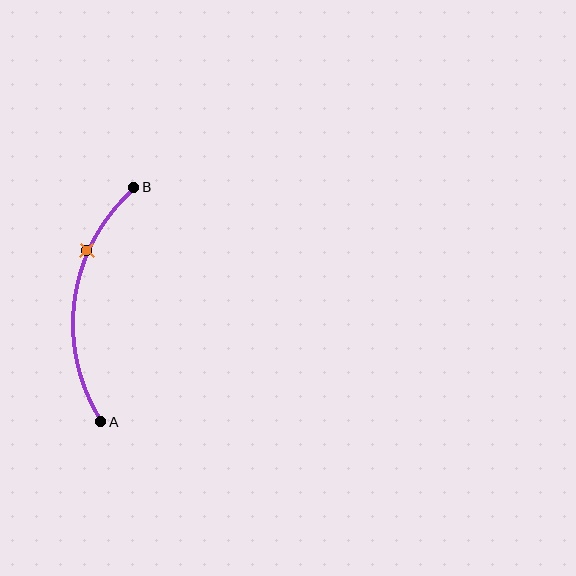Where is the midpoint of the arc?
The arc midpoint is the point on the curve farthest from the straight line joining A and B. It sits to the left of that line.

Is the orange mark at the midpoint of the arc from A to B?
No. The orange mark lies on the arc but is closer to endpoint B. The arc midpoint would be at the point on the curve equidistant along the arc from both A and B.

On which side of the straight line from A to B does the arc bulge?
The arc bulges to the left of the straight line connecting A and B.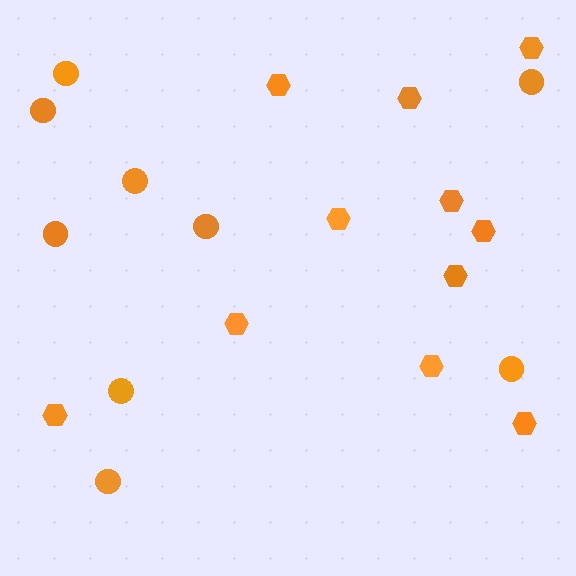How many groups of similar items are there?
There are 2 groups: one group of circles (9) and one group of hexagons (11).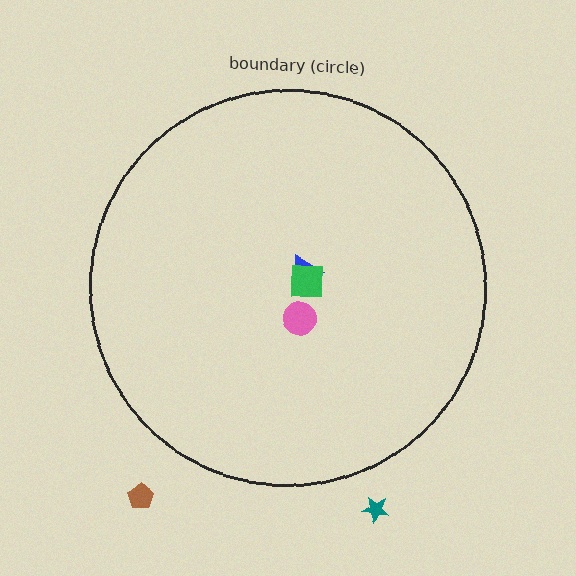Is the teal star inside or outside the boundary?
Outside.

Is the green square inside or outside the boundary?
Inside.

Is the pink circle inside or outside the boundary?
Inside.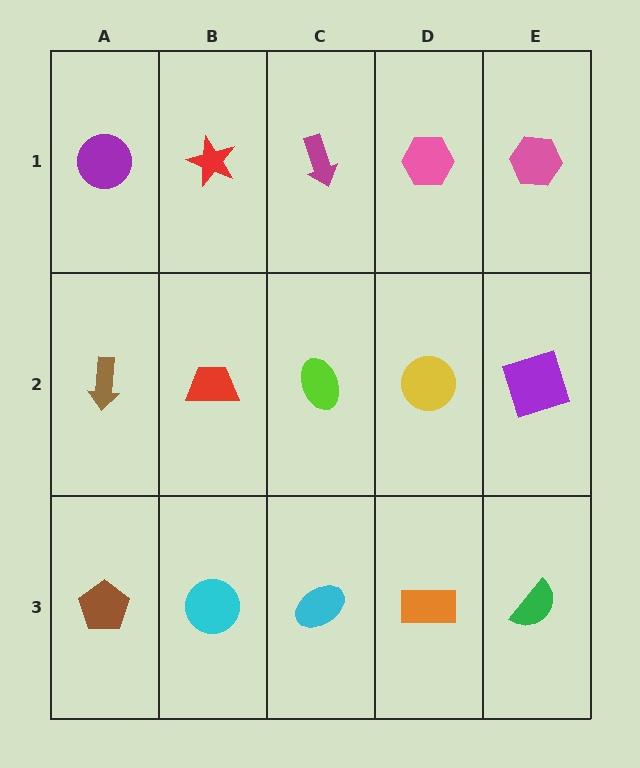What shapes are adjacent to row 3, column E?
A purple square (row 2, column E), an orange rectangle (row 3, column D).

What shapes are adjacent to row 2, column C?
A magenta arrow (row 1, column C), a cyan ellipse (row 3, column C), a red trapezoid (row 2, column B), a yellow circle (row 2, column D).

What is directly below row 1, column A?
A brown arrow.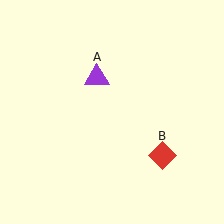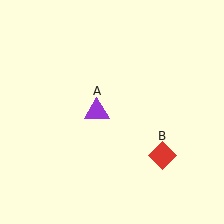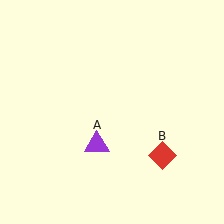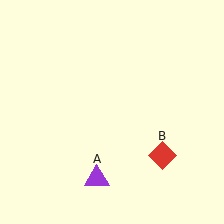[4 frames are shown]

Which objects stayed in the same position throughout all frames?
Red diamond (object B) remained stationary.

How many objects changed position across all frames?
1 object changed position: purple triangle (object A).